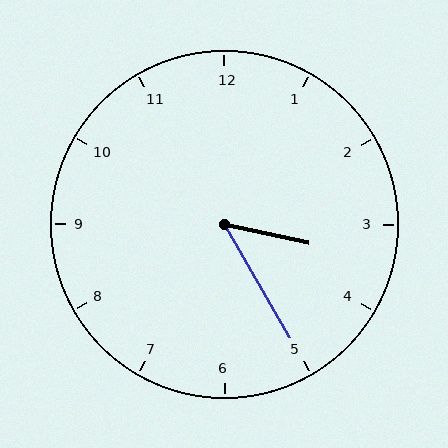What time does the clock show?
3:25.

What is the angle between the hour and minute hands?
Approximately 48 degrees.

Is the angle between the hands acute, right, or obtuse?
It is acute.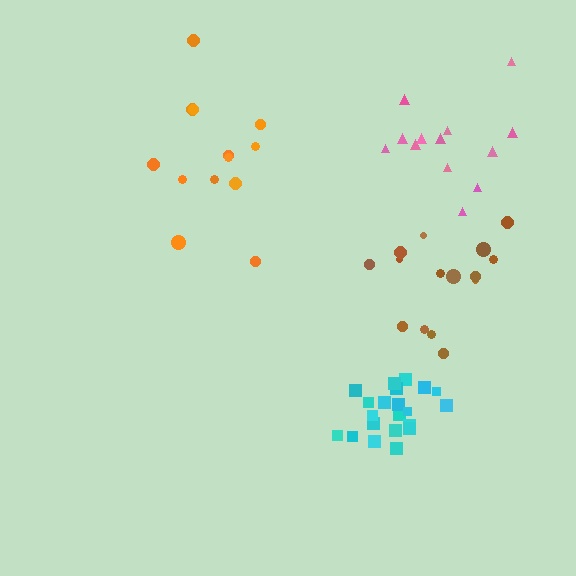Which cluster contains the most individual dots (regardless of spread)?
Cyan (22).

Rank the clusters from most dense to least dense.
cyan, brown, pink, orange.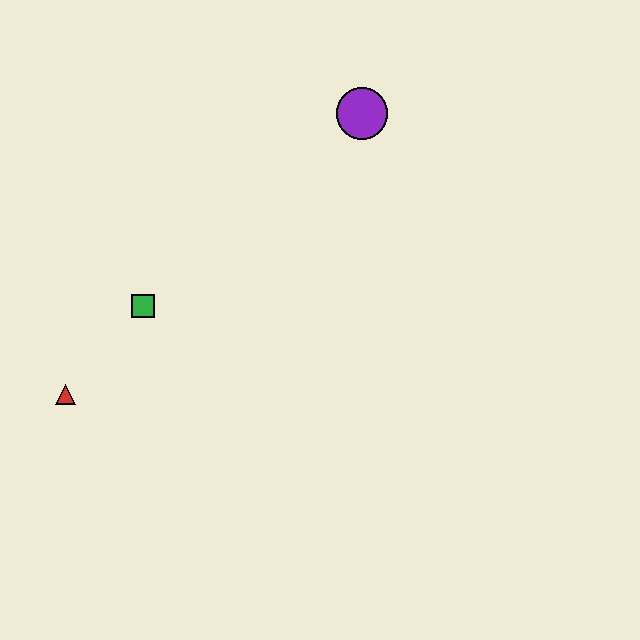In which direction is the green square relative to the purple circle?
The green square is to the left of the purple circle.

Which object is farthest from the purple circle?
The red triangle is farthest from the purple circle.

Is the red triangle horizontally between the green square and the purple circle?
No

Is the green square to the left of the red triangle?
No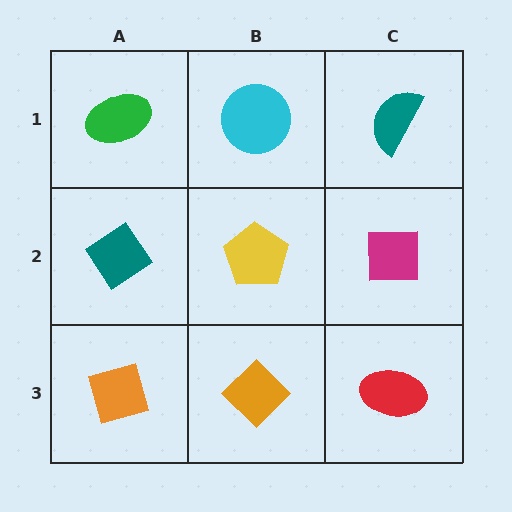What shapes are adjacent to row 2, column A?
A green ellipse (row 1, column A), an orange square (row 3, column A), a yellow pentagon (row 2, column B).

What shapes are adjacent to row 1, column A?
A teal diamond (row 2, column A), a cyan circle (row 1, column B).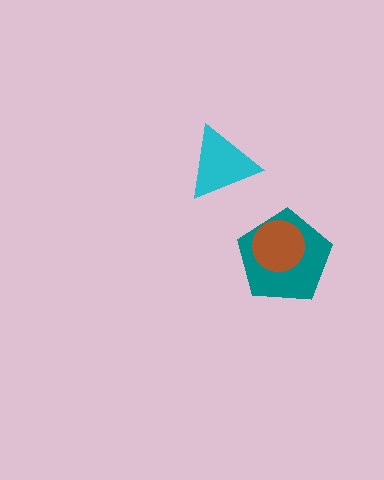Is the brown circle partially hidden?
No, no other shape covers it.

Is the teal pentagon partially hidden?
Yes, it is partially covered by another shape.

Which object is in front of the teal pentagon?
The brown circle is in front of the teal pentagon.